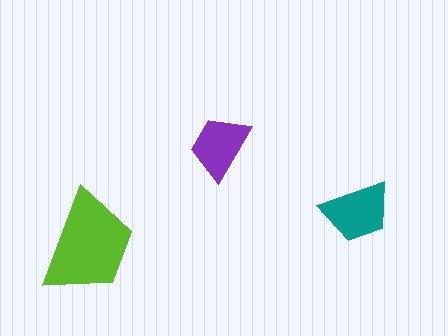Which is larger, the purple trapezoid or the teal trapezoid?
The teal one.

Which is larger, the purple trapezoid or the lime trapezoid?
The lime one.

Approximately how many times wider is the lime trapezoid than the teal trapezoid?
About 1.5 times wider.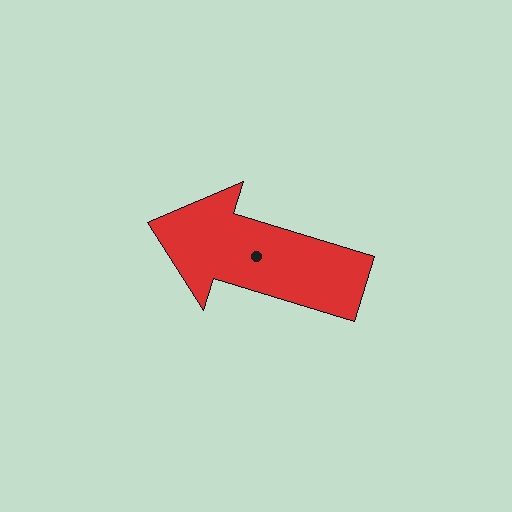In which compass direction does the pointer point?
West.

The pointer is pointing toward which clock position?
Roughly 10 o'clock.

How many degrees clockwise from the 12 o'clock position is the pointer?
Approximately 287 degrees.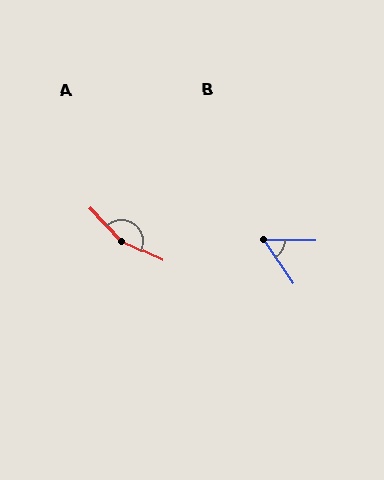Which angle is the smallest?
B, at approximately 55 degrees.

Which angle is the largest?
A, at approximately 159 degrees.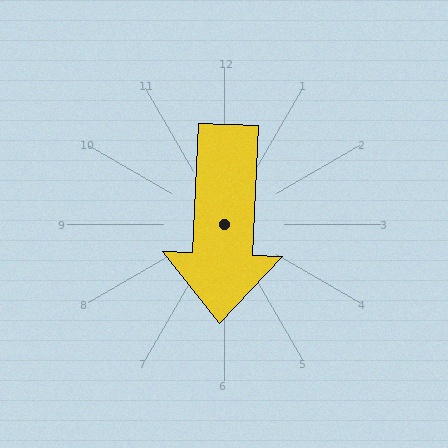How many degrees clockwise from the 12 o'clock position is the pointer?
Approximately 182 degrees.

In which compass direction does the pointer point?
South.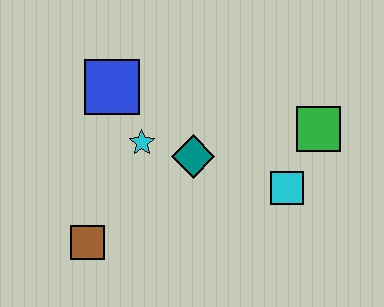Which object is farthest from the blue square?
The green square is farthest from the blue square.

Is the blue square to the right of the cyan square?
No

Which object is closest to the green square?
The cyan square is closest to the green square.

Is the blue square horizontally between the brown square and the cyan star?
Yes